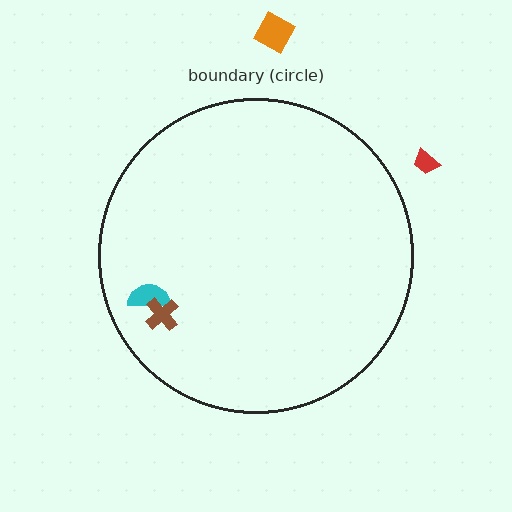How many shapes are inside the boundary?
2 inside, 2 outside.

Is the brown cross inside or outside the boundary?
Inside.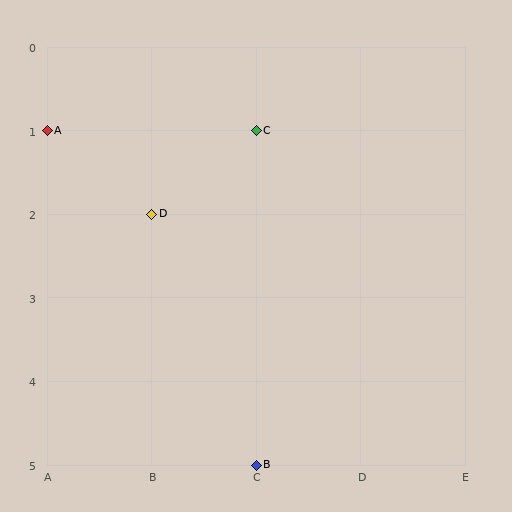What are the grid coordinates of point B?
Point B is at grid coordinates (C, 5).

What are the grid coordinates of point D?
Point D is at grid coordinates (B, 2).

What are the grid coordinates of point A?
Point A is at grid coordinates (A, 1).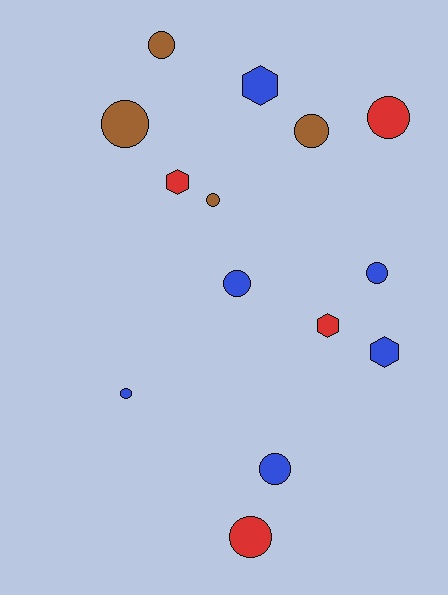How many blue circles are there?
There are 4 blue circles.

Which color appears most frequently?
Blue, with 6 objects.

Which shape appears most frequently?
Circle, with 10 objects.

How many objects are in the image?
There are 14 objects.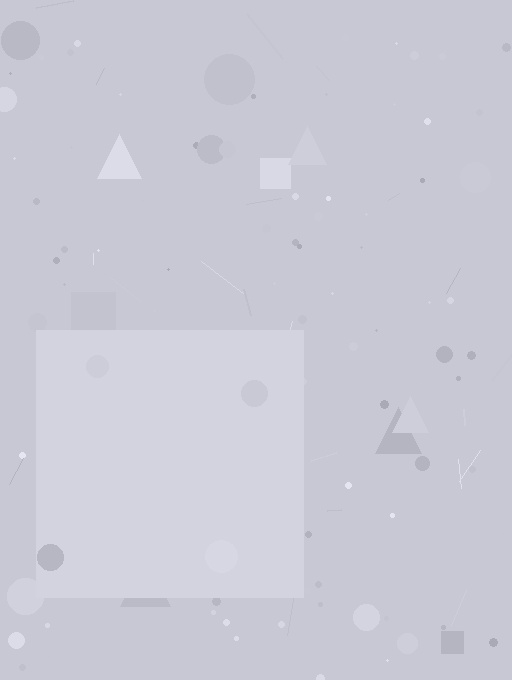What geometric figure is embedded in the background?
A square is embedded in the background.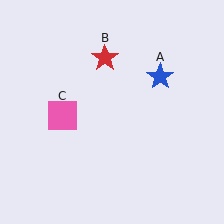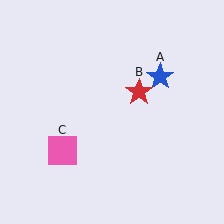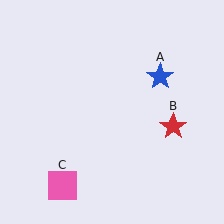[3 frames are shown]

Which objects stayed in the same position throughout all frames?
Blue star (object A) remained stationary.